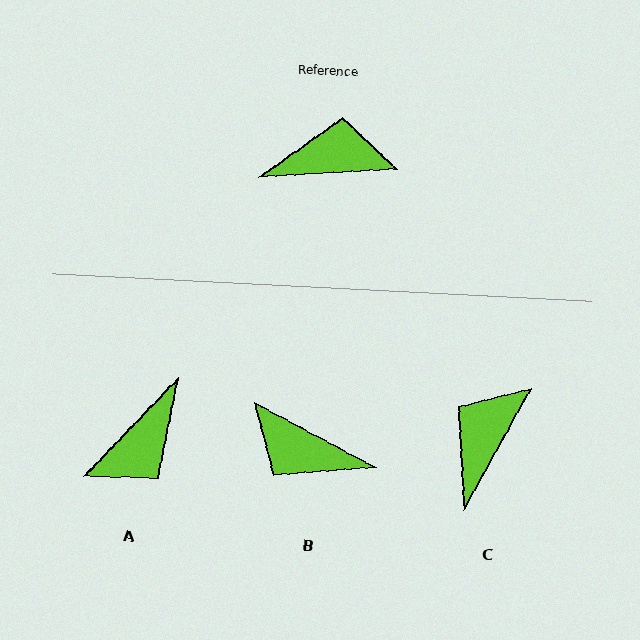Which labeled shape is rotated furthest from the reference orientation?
B, about 149 degrees away.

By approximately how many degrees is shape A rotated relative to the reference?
Approximately 137 degrees clockwise.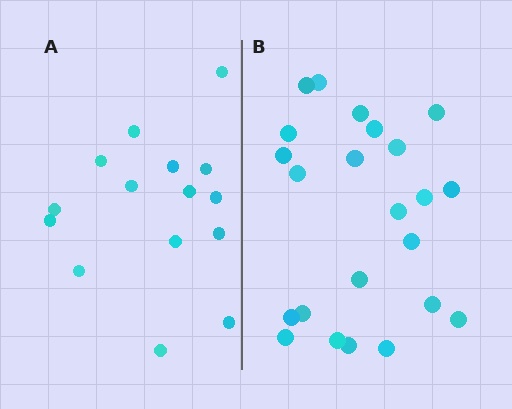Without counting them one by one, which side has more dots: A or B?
Region B (the right region) has more dots.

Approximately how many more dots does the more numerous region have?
Region B has roughly 8 or so more dots than region A.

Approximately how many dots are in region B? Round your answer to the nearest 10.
About 20 dots. (The exact count is 23, which rounds to 20.)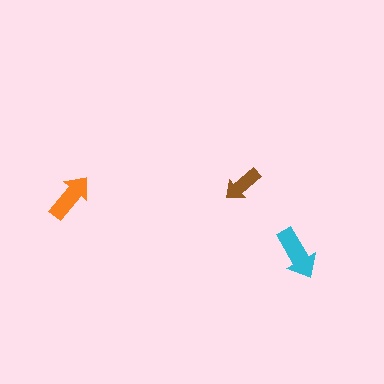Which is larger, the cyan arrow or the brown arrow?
The cyan one.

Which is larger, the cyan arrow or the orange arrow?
The cyan one.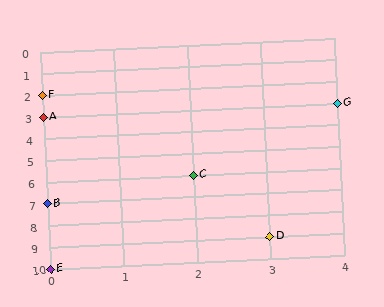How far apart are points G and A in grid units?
Points G and A are 4 columns apart.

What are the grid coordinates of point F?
Point F is at grid coordinates (0, 2).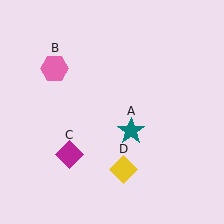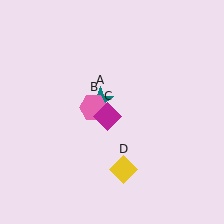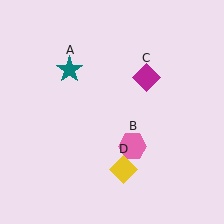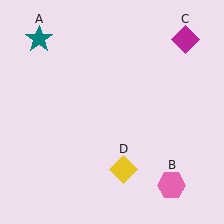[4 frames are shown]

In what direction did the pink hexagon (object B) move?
The pink hexagon (object B) moved down and to the right.